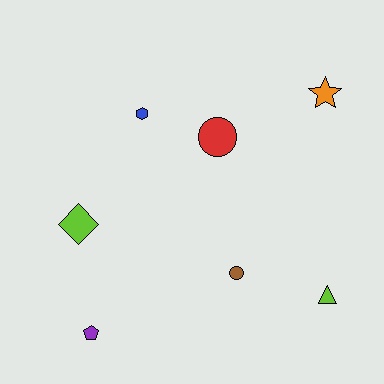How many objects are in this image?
There are 7 objects.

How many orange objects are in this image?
There is 1 orange object.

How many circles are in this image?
There are 2 circles.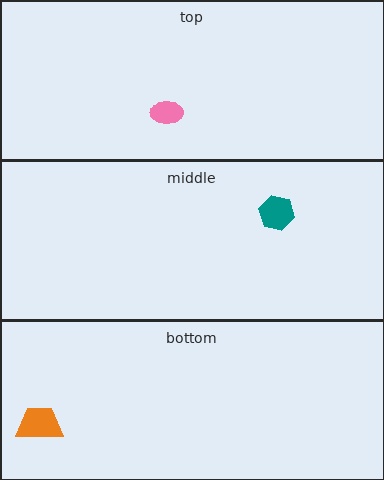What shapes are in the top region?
The pink ellipse.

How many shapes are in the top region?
1.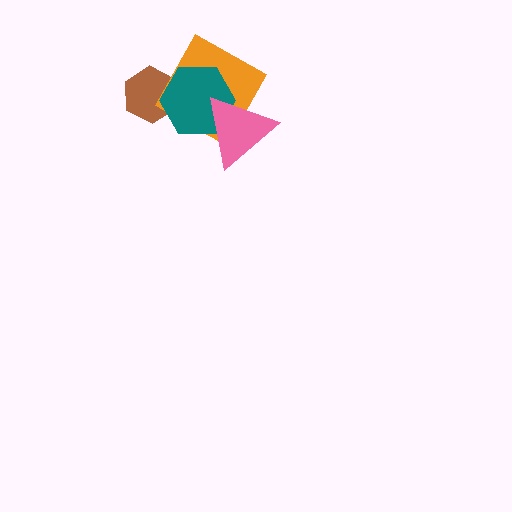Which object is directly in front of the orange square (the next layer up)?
The teal hexagon is directly in front of the orange square.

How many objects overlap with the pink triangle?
2 objects overlap with the pink triangle.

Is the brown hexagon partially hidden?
Yes, it is partially covered by another shape.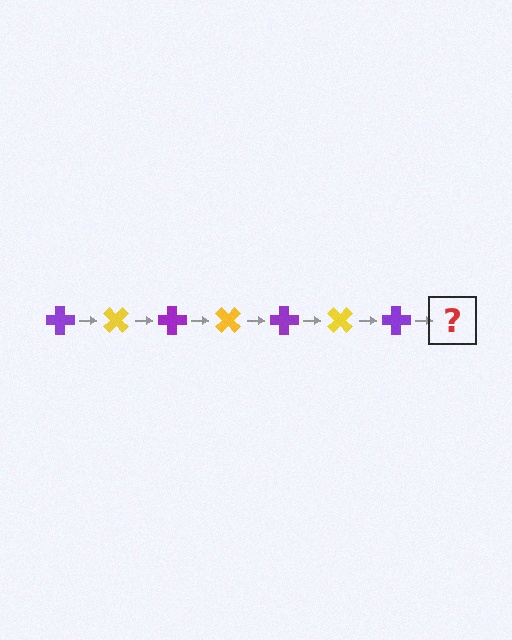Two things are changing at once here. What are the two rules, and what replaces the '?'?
The two rules are that it rotates 45 degrees each step and the color cycles through purple and yellow. The '?' should be a yellow cross, rotated 315 degrees from the start.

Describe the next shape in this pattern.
It should be a yellow cross, rotated 315 degrees from the start.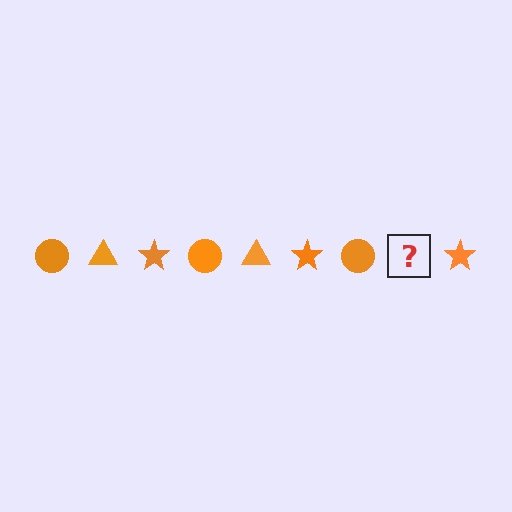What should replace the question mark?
The question mark should be replaced with an orange triangle.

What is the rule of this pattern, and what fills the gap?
The rule is that the pattern cycles through circle, triangle, star shapes in orange. The gap should be filled with an orange triangle.